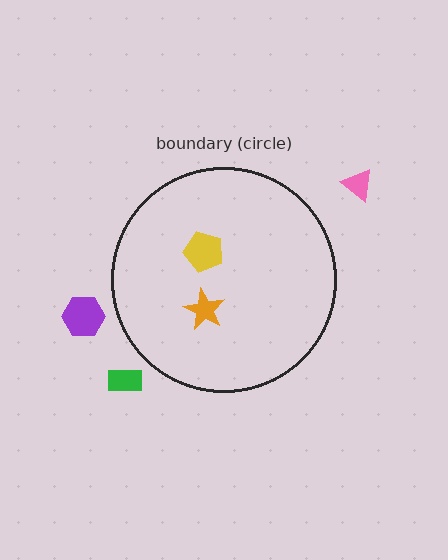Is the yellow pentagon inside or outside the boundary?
Inside.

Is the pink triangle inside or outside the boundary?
Outside.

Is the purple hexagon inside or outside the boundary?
Outside.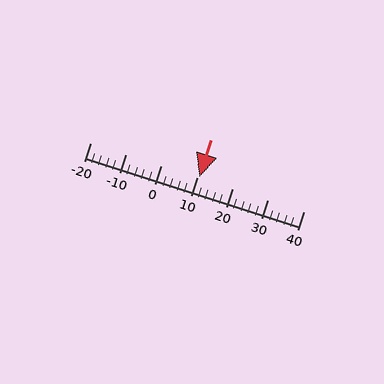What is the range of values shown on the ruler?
The ruler shows values from -20 to 40.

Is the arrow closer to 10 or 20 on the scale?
The arrow is closer to 10.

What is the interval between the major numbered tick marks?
The major tick marks are spaced 10 units apart.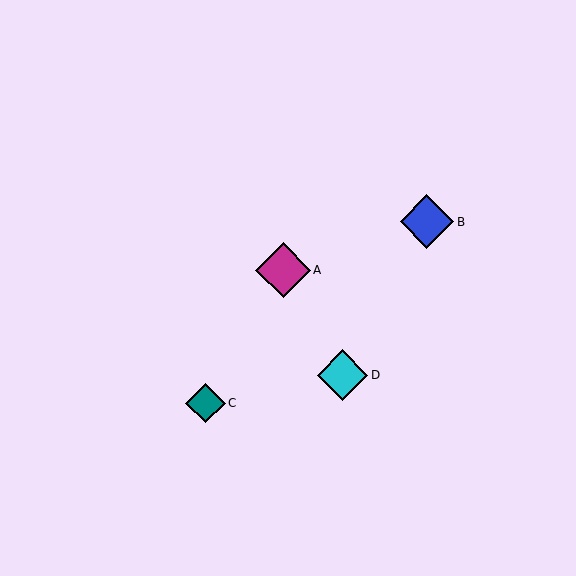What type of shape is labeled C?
Shape C is a teal diamond.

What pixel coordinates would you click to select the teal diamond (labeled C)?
Click at (206, 403) to select the teal diamond C.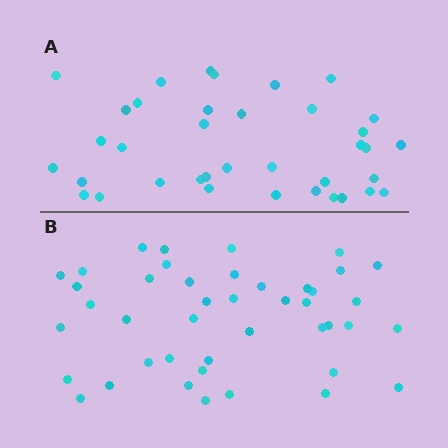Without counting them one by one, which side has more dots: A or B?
Region B (the bottom region) has more dots.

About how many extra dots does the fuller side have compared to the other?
Region B has about 6 more dots than region A.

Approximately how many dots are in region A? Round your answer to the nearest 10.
About 40 dots. (The exact count is 37, which rounds to 40.)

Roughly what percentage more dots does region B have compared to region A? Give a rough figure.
About 15% more.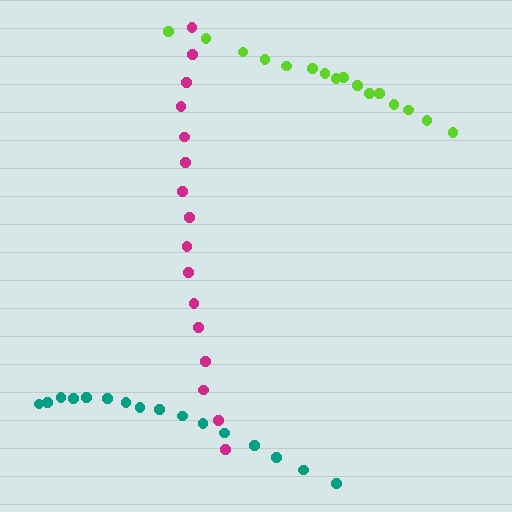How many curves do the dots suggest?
There are 3 distinct paths.